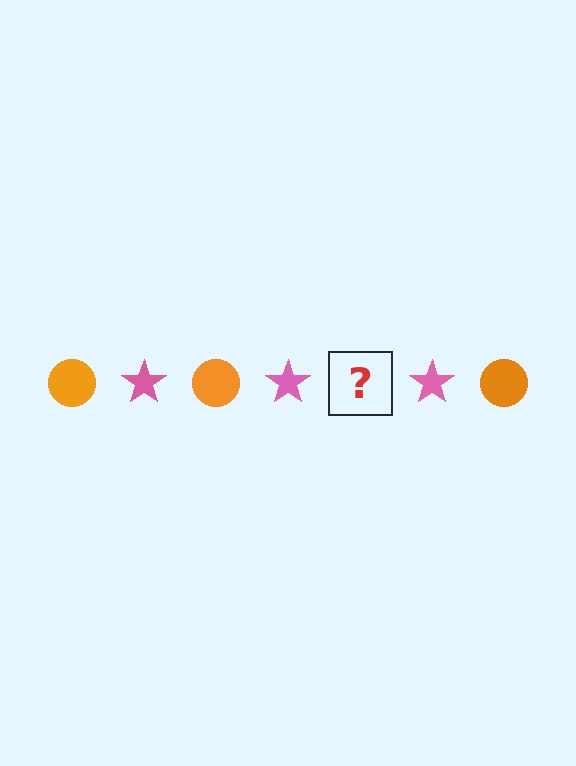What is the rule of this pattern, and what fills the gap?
The rule is that the pattern alternates between orange circle and pink star. The gap should be filled with an orange circle.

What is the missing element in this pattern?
The missing element is an orange circle.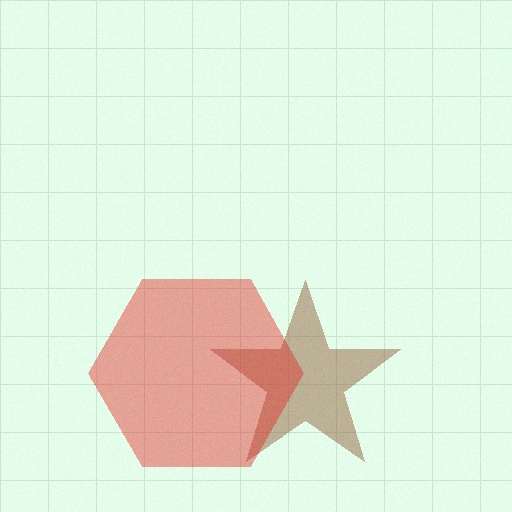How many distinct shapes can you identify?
There are 2 distinct shapes: a brown star, a red hexagon.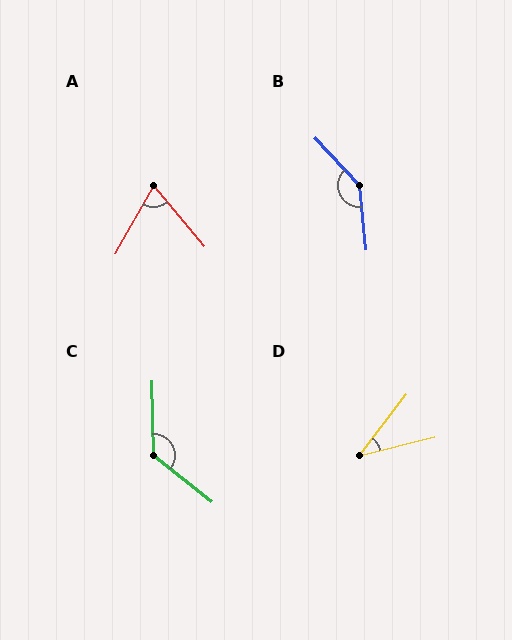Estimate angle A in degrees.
Approximately 70 degrees.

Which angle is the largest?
B, at approximately 142 degrees.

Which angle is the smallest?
D, at approximately 38 degrees.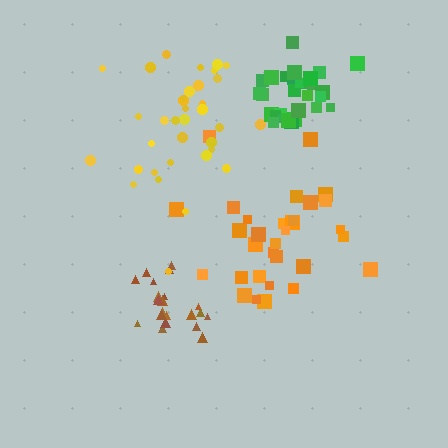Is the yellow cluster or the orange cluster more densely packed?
Yellow.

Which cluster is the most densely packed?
Green.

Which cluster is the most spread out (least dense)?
Orange.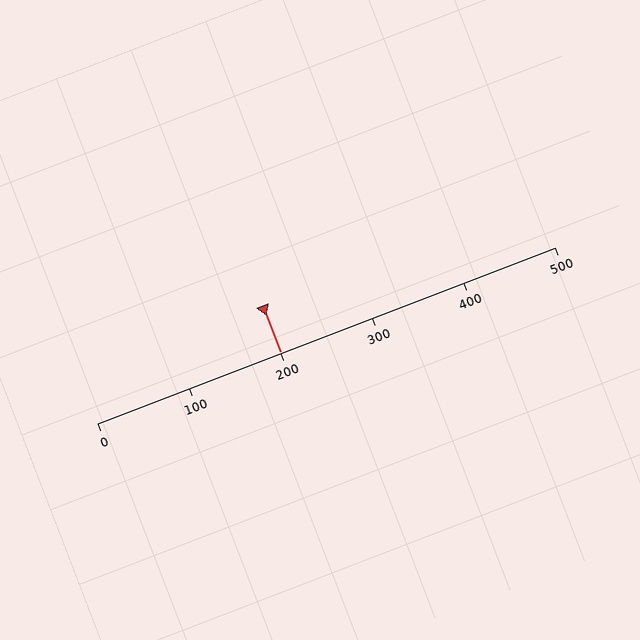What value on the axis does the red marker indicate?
The marker indicates approximately 200.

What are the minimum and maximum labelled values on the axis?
The axis runs from 0 to 500.